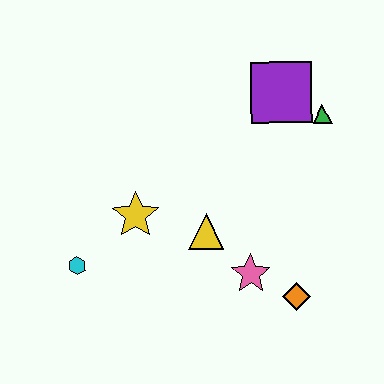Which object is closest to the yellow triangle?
The pink star is closest to the yellow triangle.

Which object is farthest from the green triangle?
The cyan hexagon is farthest from the green triangle.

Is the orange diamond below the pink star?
Yes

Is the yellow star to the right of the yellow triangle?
No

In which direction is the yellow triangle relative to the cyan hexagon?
The yellow triangle is to the right of the cyan hexagon.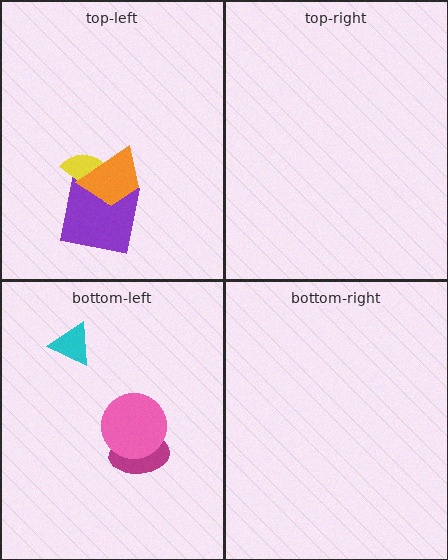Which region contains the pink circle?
The bottom-left region.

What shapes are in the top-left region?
The purple square, the yellow semicircle, the orange trapezoid.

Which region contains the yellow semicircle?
The top-left region.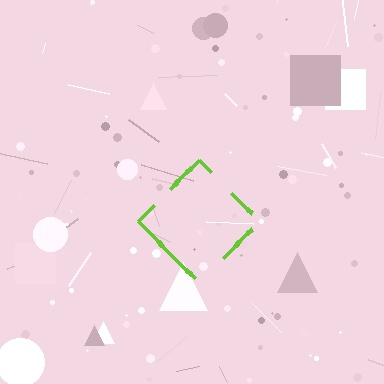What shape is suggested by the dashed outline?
The dashed outline suggests a diamond.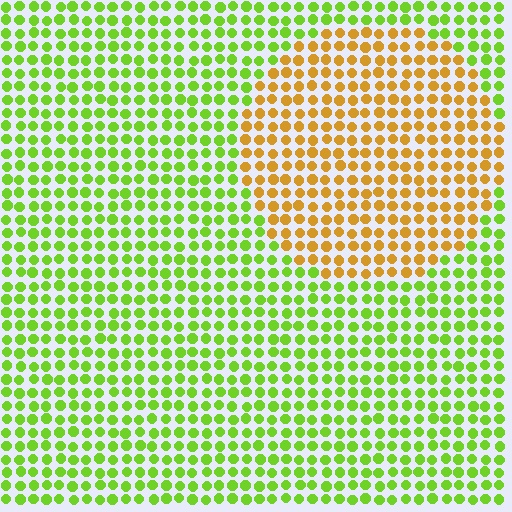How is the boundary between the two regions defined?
The boundary is defined purely by a slight shift in hue (about 55 degrees). Spacing, size, and orientation are identical on both sides.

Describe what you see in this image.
The image is filled with small lime elements in a uniform arrangement. A circle-shaped region is visible where the elements are tinted to a slightly different hue, forming a subtle color boundary.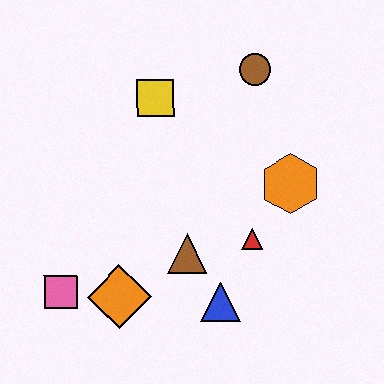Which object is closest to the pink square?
The orange diamond is closest to the pink square.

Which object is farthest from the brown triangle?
The brown circle is farthest from the brown triangle.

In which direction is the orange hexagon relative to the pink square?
The orange hexagon is to the right of the pink square.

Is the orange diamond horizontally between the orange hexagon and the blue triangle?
No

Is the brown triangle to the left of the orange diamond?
No